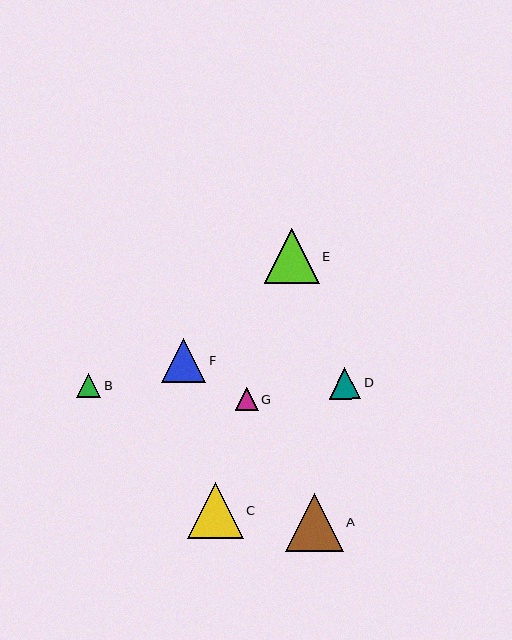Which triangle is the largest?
Triangle A is the largest with a size of approximately 58 pixels.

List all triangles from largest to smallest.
From largest to smallest: A, C, E, F, D, B, G.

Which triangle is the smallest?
Triangle G is the smallest with a size of approximately 23 pixels.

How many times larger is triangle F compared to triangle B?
Triangle F is approximately 1.8 times the size of triangle B.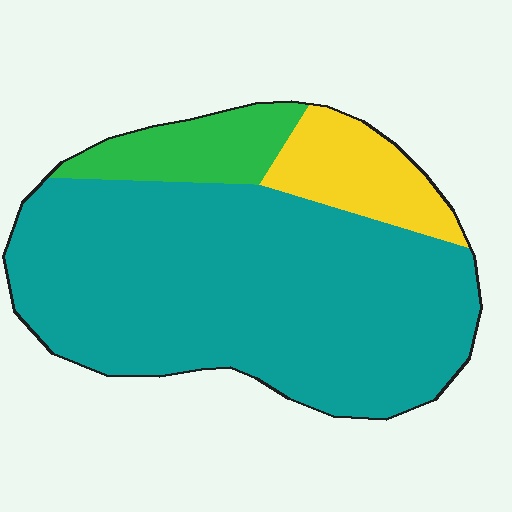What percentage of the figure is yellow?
Yellow covers about 15% of the figure.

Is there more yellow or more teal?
Teal.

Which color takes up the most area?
Teal, at roughly 75%.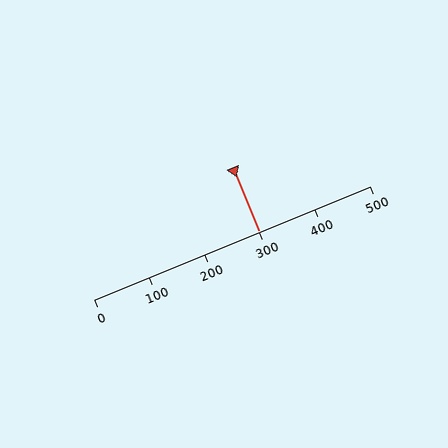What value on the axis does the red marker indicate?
The marker indicates approximately 300.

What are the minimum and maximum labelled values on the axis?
The axis runs from 0 to 500.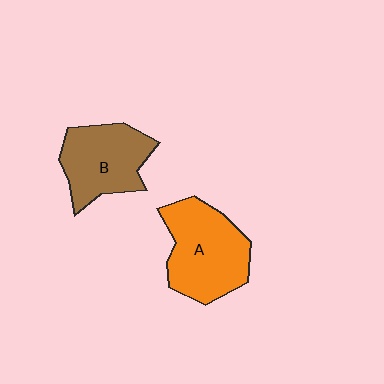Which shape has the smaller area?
Shape B (brown).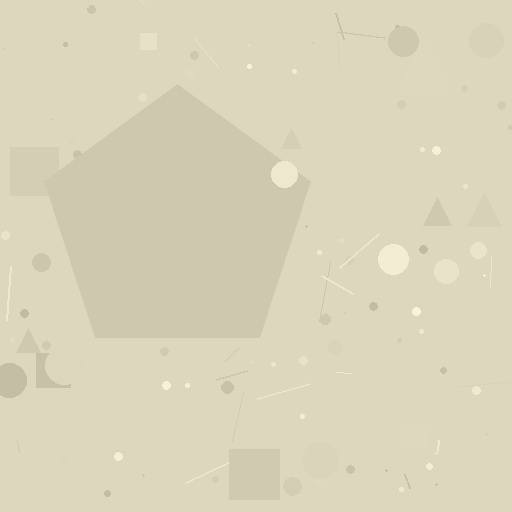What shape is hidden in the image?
A pentagon is hidden in the image.